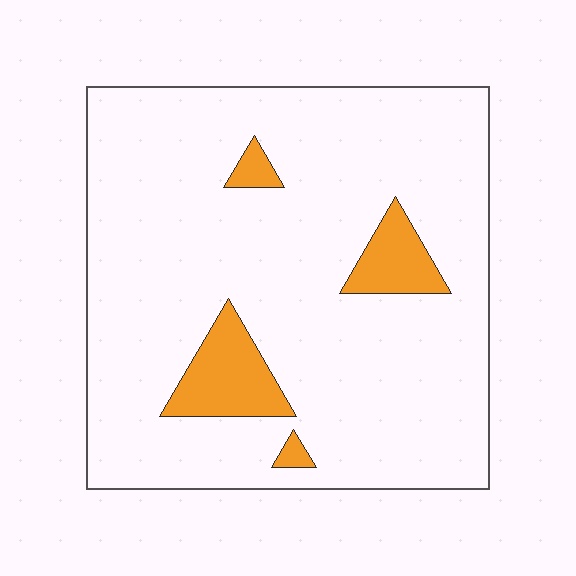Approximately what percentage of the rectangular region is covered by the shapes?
Approximately 10%.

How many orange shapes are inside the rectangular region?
4.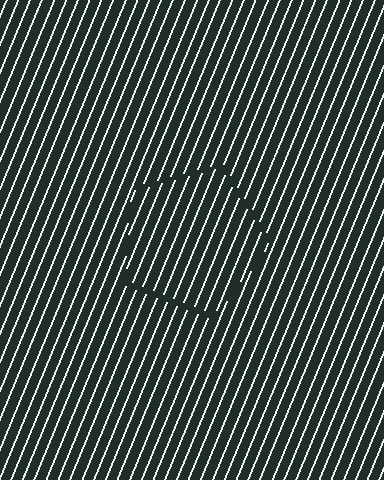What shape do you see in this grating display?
An illusory pentagon. The interior of the shape contains the same grating, shifted by half a period — the contour is defined by the phase discontinuity where line-ends from the inner and outer gratings abut.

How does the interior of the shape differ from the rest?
The interior of the shape contains the same grating, shifted by half a period — the contour is defined by the phase discontinuity where line-ends from the inner and outer gratings abut.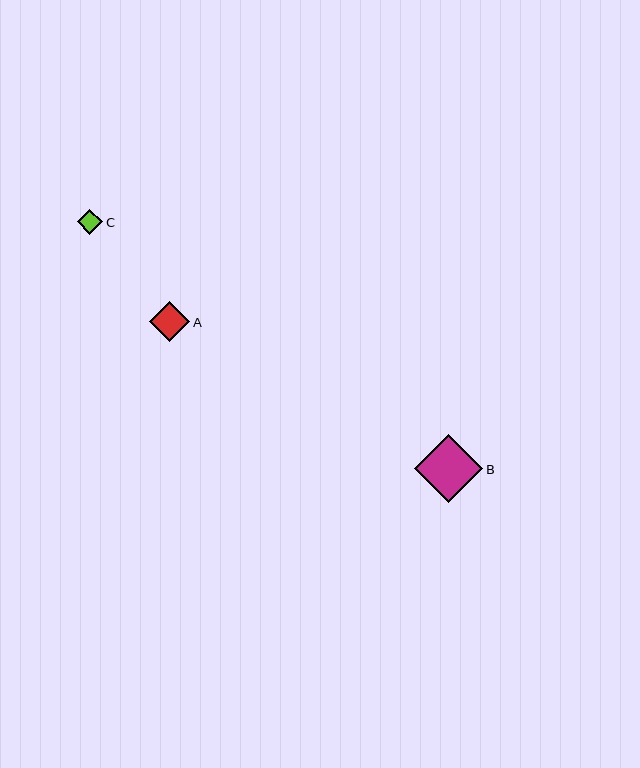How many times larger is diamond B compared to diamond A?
Diamond B is approximately 1.7 times the size of diamond A.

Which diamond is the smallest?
Diamond C is the smallest with a size of approximately 26 pixels.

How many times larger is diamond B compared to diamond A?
Diamond B is approximately 1.7 times the size of diamond A.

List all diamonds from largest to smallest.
From largest to smallest: B, A, C.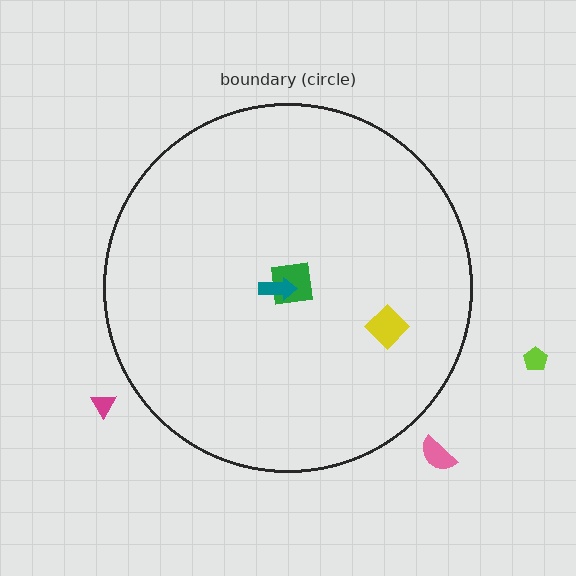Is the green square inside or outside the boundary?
Inside.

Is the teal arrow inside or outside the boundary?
Inside.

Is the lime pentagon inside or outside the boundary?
Outside.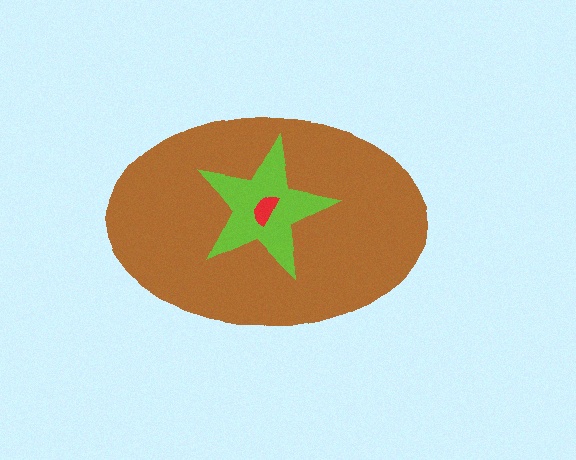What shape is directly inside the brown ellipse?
The lime star.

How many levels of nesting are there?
3.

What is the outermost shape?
The brown ellipse.